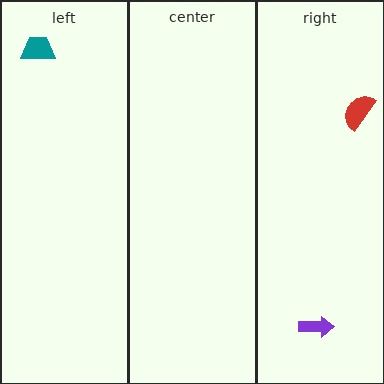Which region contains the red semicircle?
The right region.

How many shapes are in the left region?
1.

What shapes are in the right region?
The red semicircle, the purple arrow.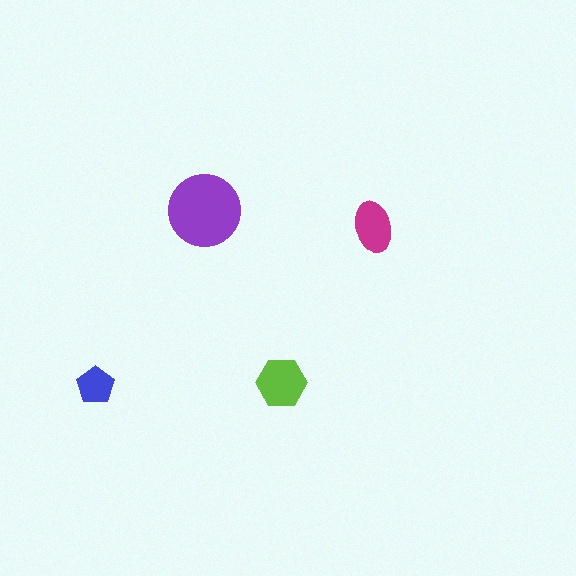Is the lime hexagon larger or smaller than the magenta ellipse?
Larger.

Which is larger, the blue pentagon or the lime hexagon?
The lime hexagon.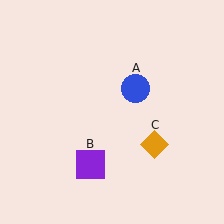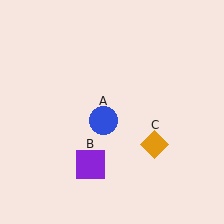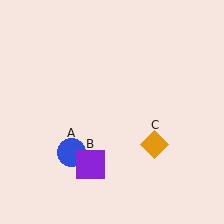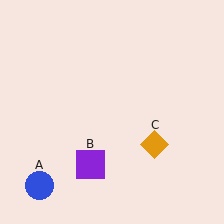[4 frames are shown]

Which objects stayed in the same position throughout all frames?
Purple square (object B) and orange diamond (object C) remained stationary.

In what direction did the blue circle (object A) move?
The blue circle (object A) moved down and to the left.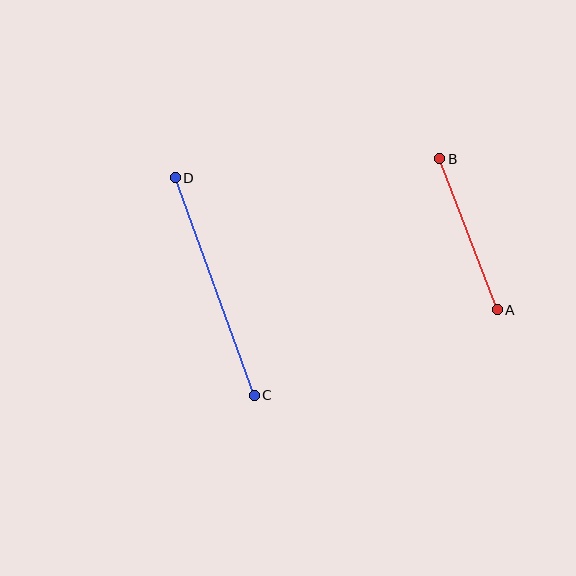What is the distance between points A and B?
The distance is approximately 162 pixels.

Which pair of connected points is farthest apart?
Points C and D are farthest apart.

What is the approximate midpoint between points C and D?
The midpoint is at approximately (215, 287) pixels.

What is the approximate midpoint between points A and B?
The midpoint is at approximately (469, 234) pixels.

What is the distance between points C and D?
The distance is approximately 231 pixels.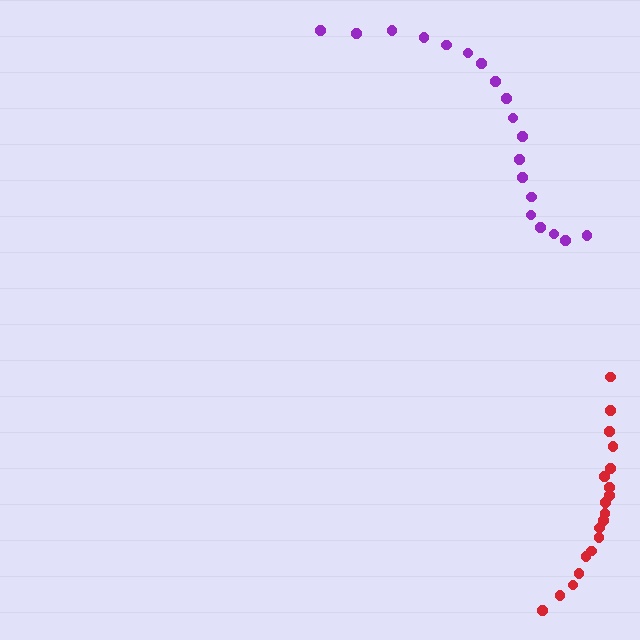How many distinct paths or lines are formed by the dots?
There are 2 distinct paths.